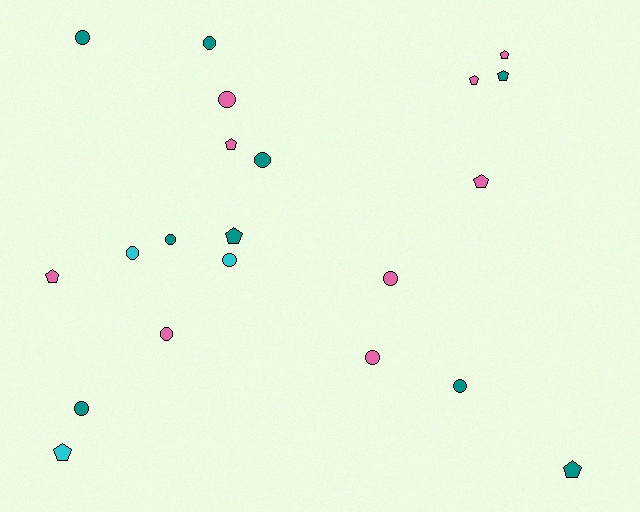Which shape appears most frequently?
Circle, with 12 objects.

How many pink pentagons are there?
There are 5 pink pentagons.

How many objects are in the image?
There are 21 objects.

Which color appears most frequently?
Teal, with 9 objects.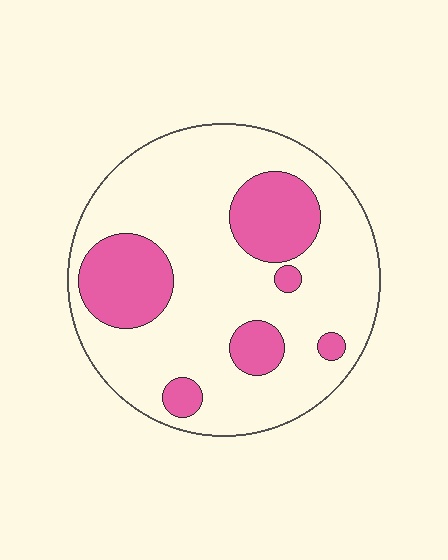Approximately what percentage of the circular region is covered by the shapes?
Approximately 25%.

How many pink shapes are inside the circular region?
6.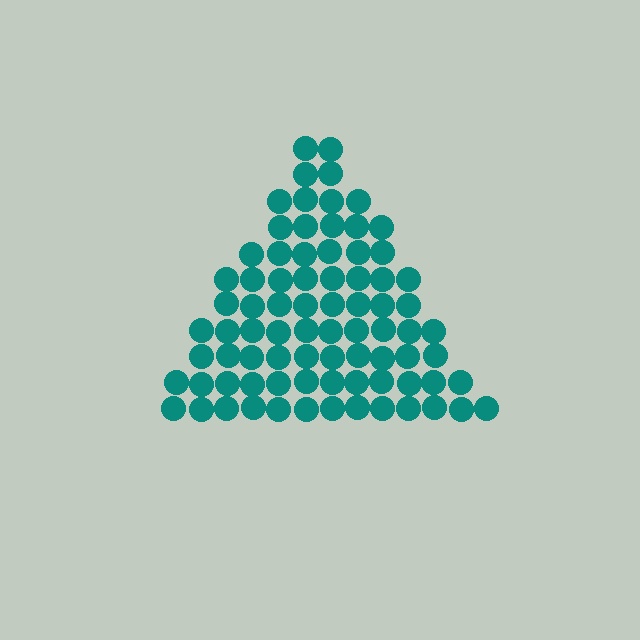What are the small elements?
The small elements are circles.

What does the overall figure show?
The overall figure shows a triangle.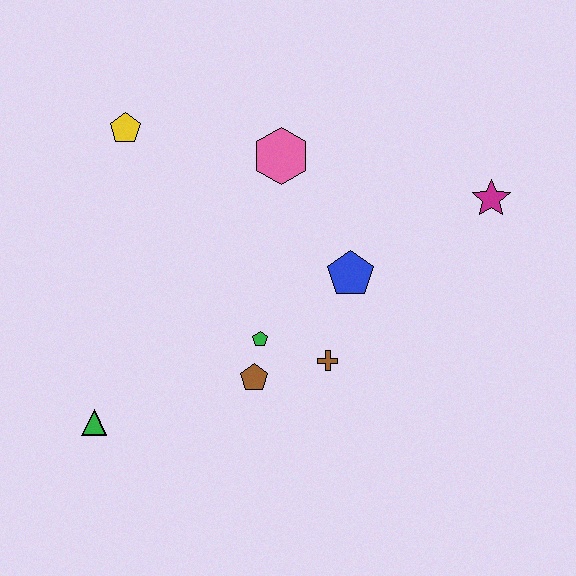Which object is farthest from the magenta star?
The green triangle is farthest from the magenta star.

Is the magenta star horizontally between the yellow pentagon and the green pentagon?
No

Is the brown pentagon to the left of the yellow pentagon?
No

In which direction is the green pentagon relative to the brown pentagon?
The green pentagon is above the brown pentagon.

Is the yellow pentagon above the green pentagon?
Yes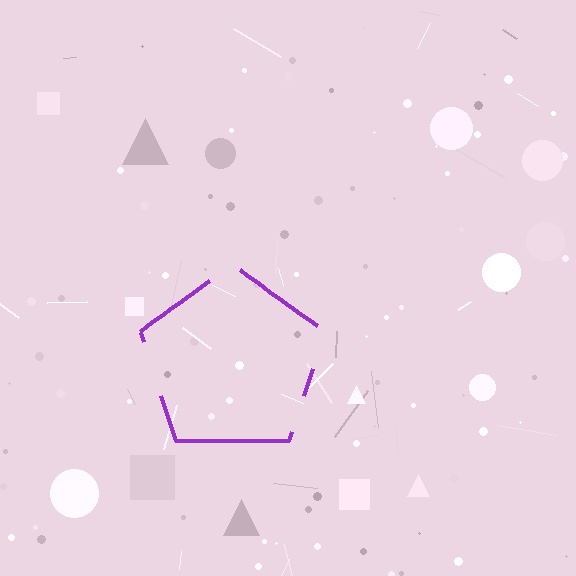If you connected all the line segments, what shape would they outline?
They would outline a pentagon.